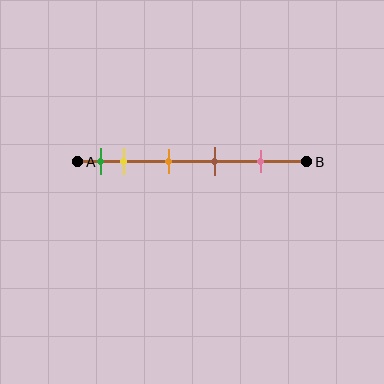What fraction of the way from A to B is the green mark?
The green mark is approximately 10% (0.1) of the way from A to B.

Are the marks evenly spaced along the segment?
No, the marks are not evenly spaced.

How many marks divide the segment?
There are 5 marks dividing the segment.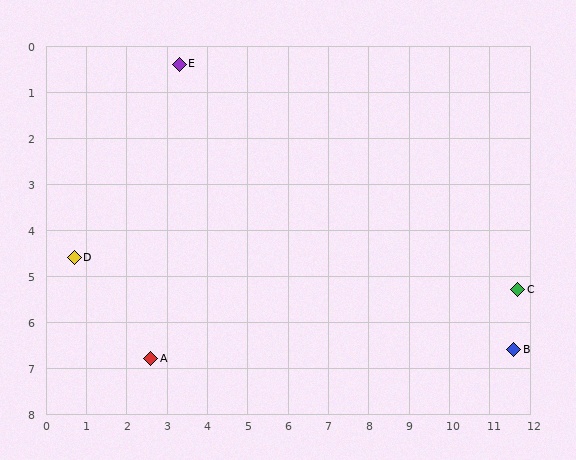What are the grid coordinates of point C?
Point C is at approximately (11.7, 5.3).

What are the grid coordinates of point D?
Point D is at approximately (0.7, 4.6).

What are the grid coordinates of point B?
Point B is at approximately (11.6, 6.6).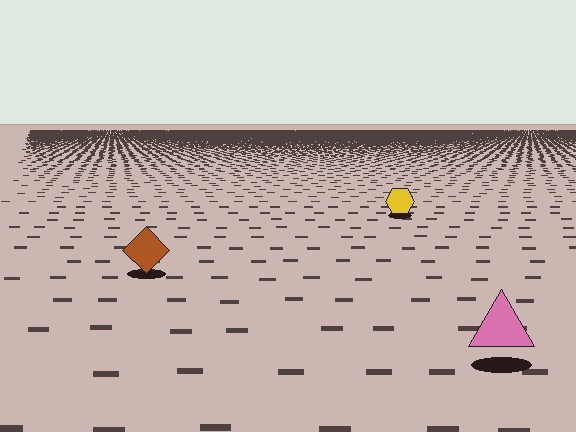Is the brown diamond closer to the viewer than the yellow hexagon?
Yes. The brown diamond is closer — you can tell from the texture gradient: the ground texture is coarser near it.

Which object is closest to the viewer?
The pink triangle is closest. The texture marks near it are larger and more spread out.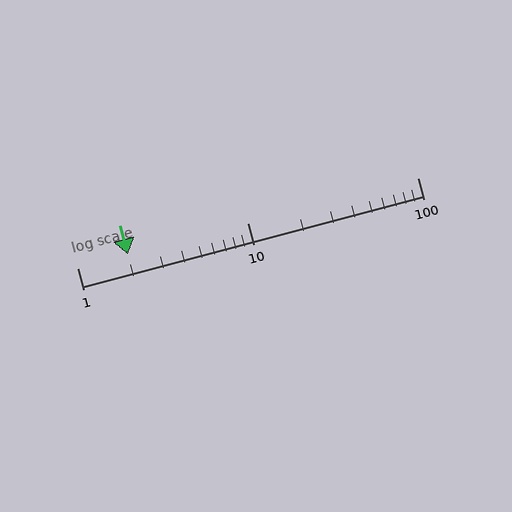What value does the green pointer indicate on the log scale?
The pointer indicates approximately 2.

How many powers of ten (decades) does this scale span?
The scale spans 2 decades, from 1 to 100.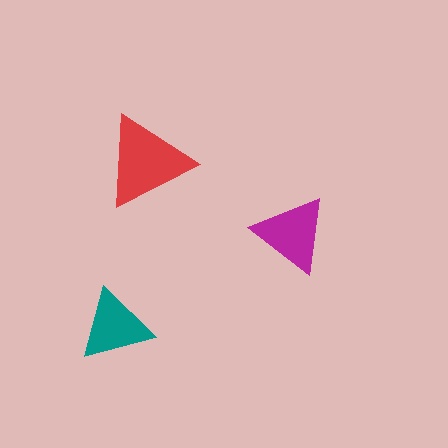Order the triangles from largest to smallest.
the red one, the magenta one, the teal one.